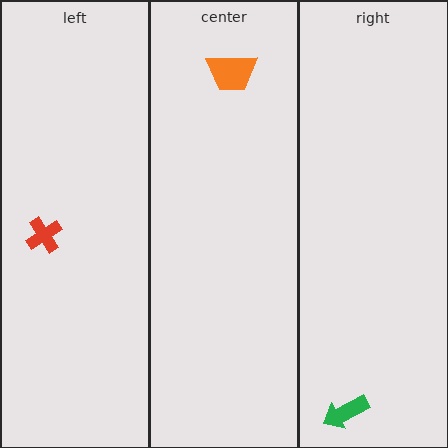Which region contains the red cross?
The left region.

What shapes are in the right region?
The green arrow.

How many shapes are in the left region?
1.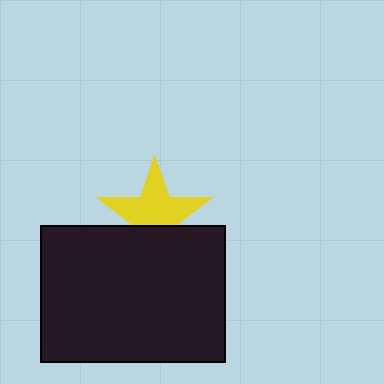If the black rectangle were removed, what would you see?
You would see the complete yellow star.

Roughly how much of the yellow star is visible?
About half of it is visible (roughly 64%).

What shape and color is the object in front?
The object in front is a black rectangle.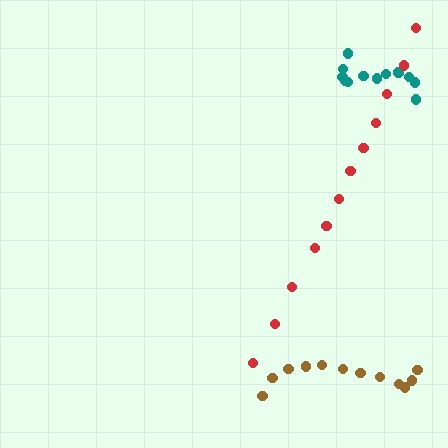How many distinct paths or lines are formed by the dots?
There are 3 distinct paths.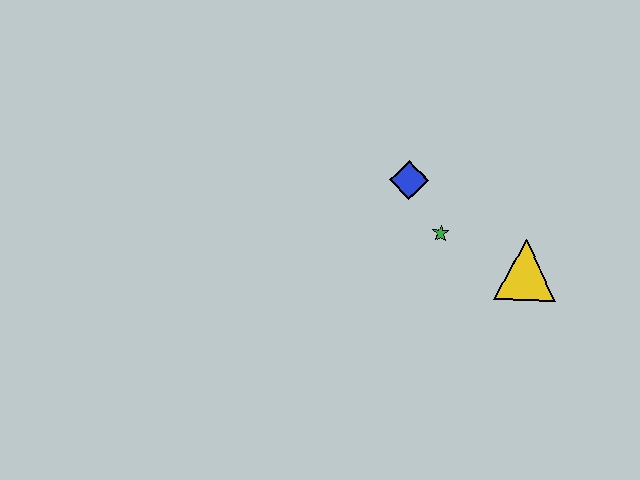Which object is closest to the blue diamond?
The green star is closest to the blue diamond.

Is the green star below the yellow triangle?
No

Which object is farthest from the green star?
The yellow triangle is farthest from the green star.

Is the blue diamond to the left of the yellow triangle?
Yes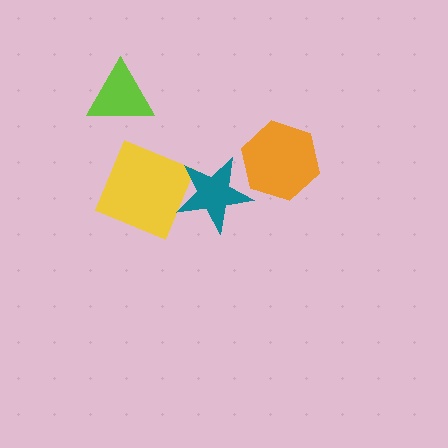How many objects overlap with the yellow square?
1 object overlaps with the yellow square.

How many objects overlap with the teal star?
1 object overlaps with the teal star.